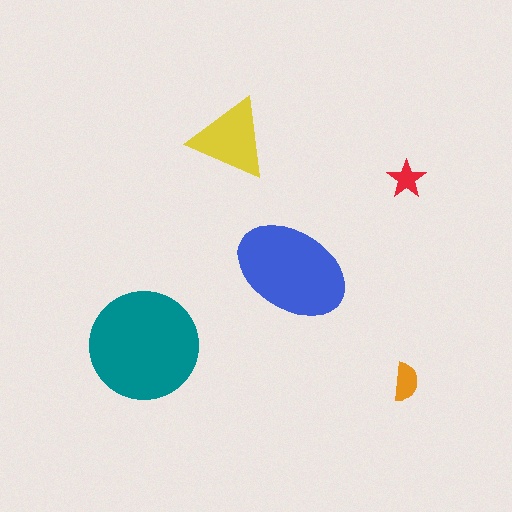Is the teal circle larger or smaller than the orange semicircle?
Larger.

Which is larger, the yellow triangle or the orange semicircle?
The yellow triangle.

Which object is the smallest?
The red star.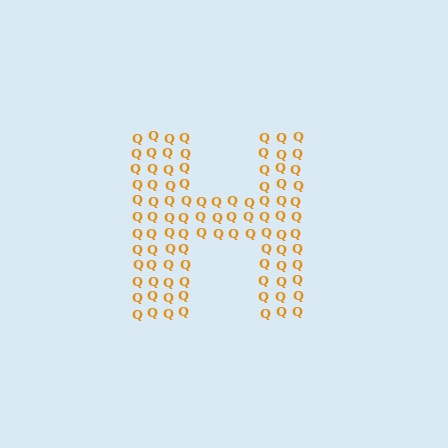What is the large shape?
The large shape is the letter H.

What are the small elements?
The small elements are letter Q's.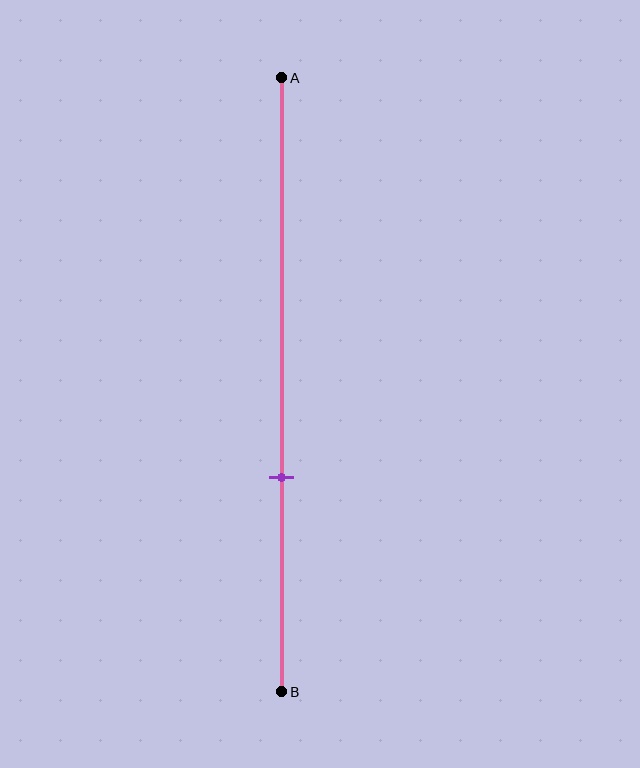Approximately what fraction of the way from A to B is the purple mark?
The purple mark is approximately 65% of the way from A to B.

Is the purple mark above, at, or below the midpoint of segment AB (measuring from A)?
The purple mark is below the midpoint of segment AB.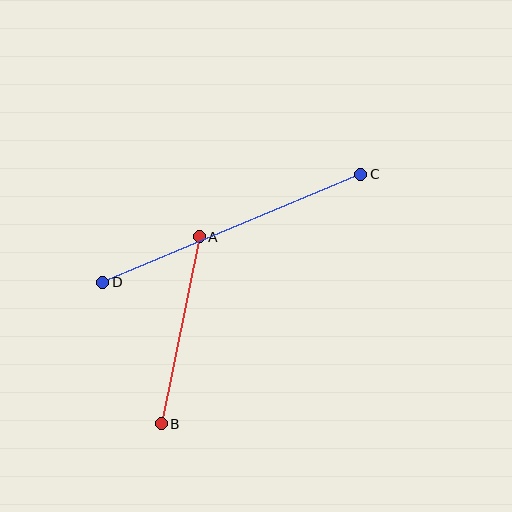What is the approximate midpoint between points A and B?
The midpoint is at approximately (180, 330) pixels.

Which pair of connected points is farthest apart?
Points C and D are farthest apart.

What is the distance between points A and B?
The distance is approximately 191 pixels.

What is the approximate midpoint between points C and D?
The midpoint is at approximately (232, 228) pixels.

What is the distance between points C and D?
The distance is approximately 279 pixels.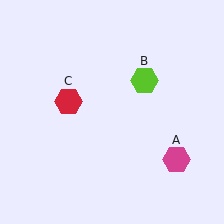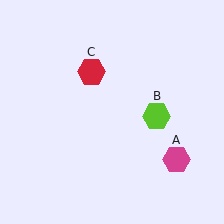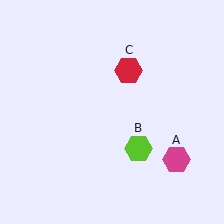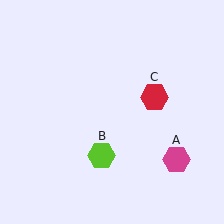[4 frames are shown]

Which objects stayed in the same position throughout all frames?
Magenta hexagon (object A) remained stationary.